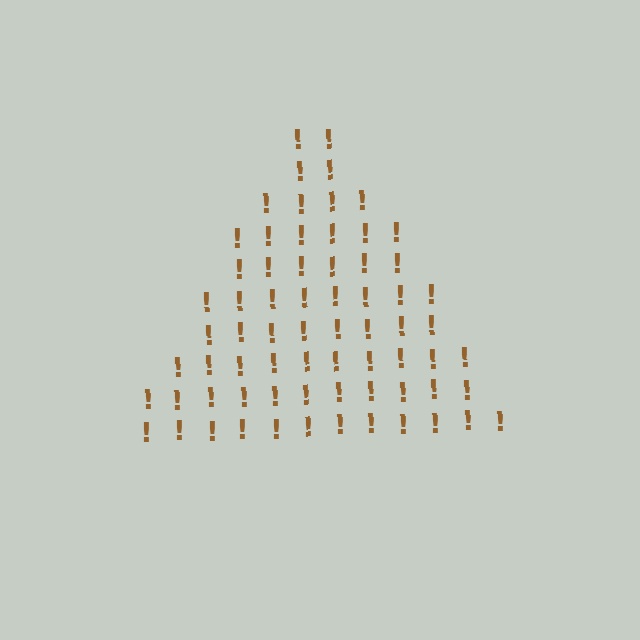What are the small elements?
The small elements are exclamation marks.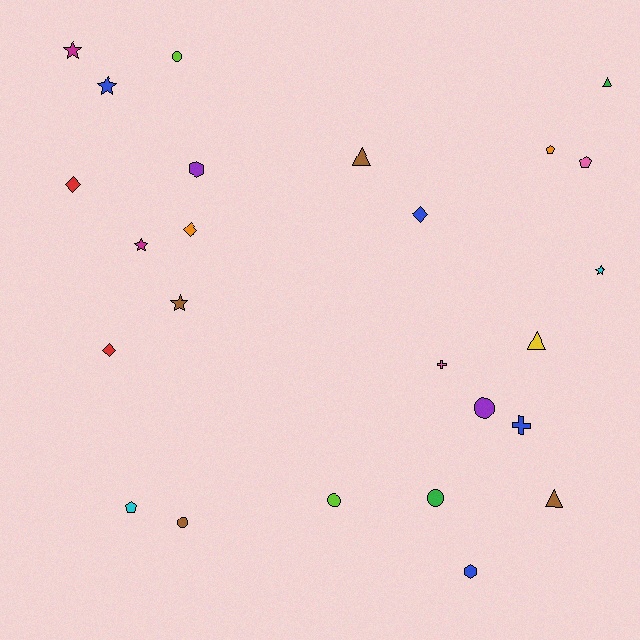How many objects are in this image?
There are 25 objects.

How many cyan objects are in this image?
There are 2 cyan objects.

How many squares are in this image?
There are no squares.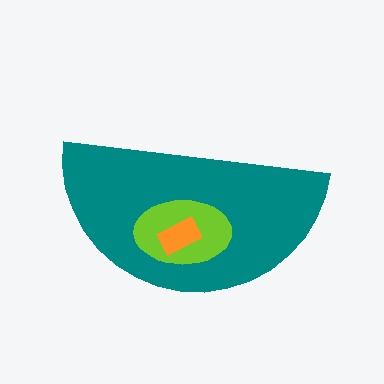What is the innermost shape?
The orange rectangle.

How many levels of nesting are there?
3.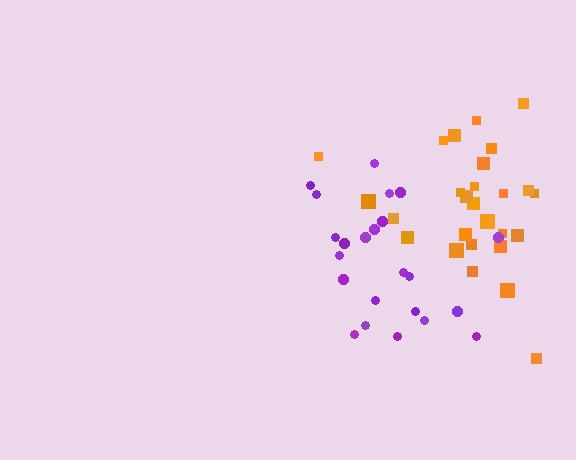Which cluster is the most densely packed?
Purple.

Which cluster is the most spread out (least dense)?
Orange.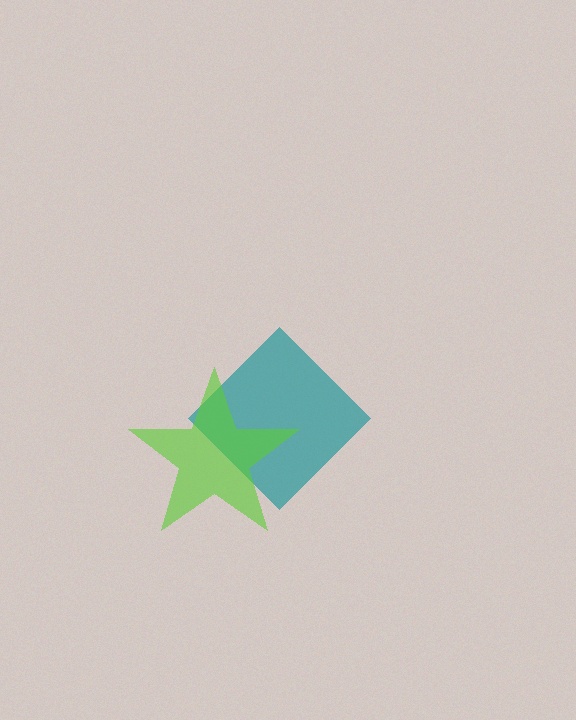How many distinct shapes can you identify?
There are 2 distinct shapes: a teal diamond, a lime star.